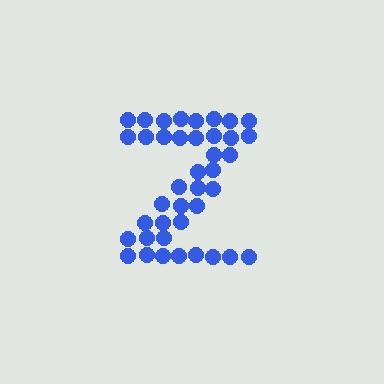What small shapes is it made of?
It is made of small circles.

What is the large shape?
The large shape is the letter Z.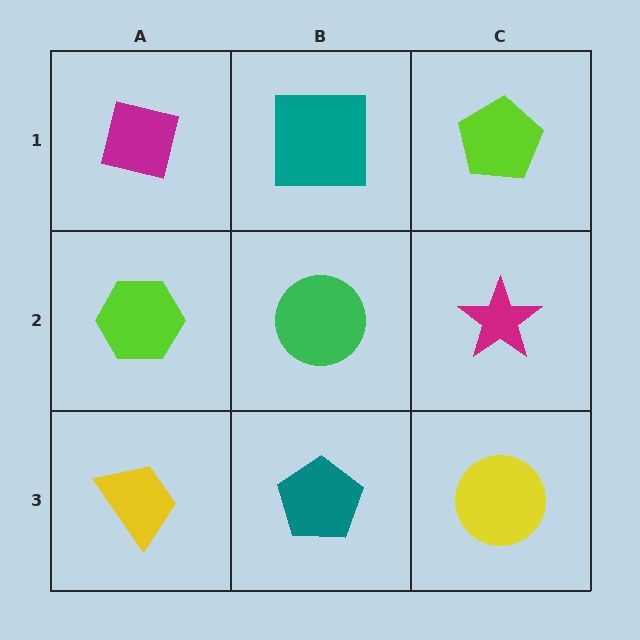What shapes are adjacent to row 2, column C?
A lime pentagon (row 1, column C), a yellow circle (row 3, column C), a green circle (row 2, column B).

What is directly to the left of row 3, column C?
A teal pentagon.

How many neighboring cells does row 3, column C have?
2.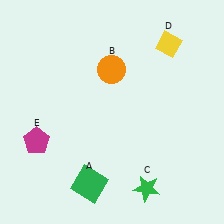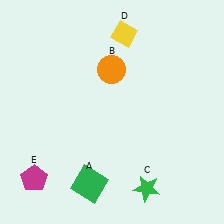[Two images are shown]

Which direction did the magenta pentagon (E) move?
The magenta pentagon (E) moved down.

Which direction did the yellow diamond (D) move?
The yellow diamond (D) moved left.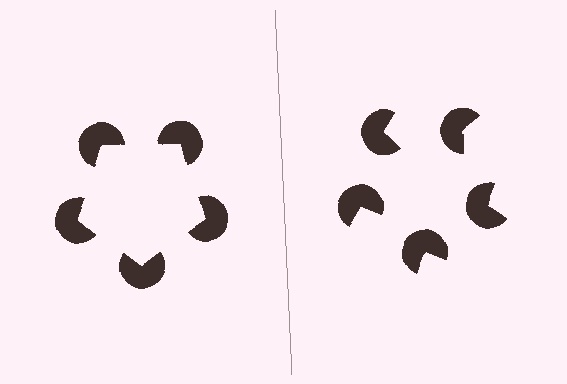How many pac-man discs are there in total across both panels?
10 — 5 on each side.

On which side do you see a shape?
An illusory pentagon appears on the left side. On the right side the wedge cuts are rotated, so no coherent shape forms.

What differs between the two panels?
The pac-man discs are positioned identically on both sides; only the wedge orientations differ. On the left they align to a pentagon; on the right they are misaligned.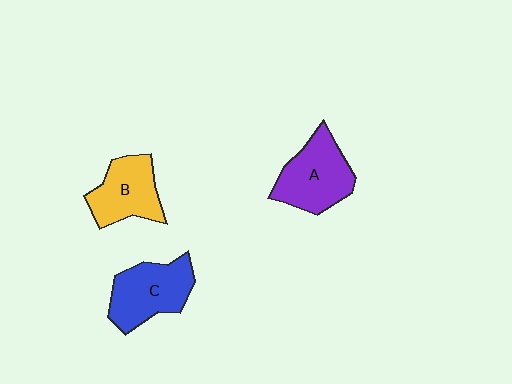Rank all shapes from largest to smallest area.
From largest to smallest: A (purple), C (blue), B (yellow).